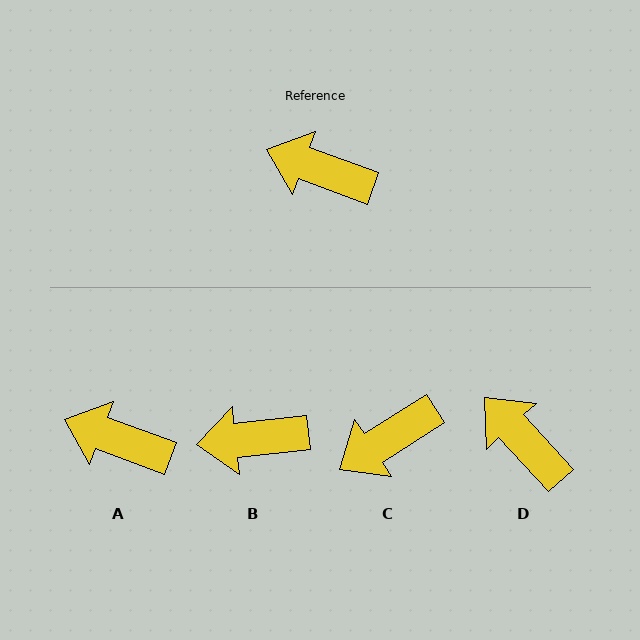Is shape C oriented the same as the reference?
No, it is off by about 53 degrees.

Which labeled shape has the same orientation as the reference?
A.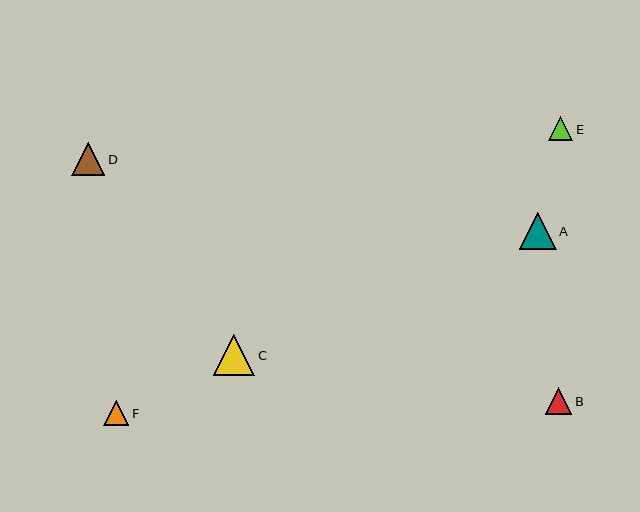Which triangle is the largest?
Triangle C is the largest with a size of approximately 41 pixels.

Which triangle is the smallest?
Triangle E is the smallest with a size of approximately 24 pixels.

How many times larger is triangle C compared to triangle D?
Triangle C is approximately 1.3 times the size of triangle D.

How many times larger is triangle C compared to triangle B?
Triangle C is approximately 1.5 times the size of triangle B.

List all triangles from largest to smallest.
From largest to smallest: C, A, D, B, F, E.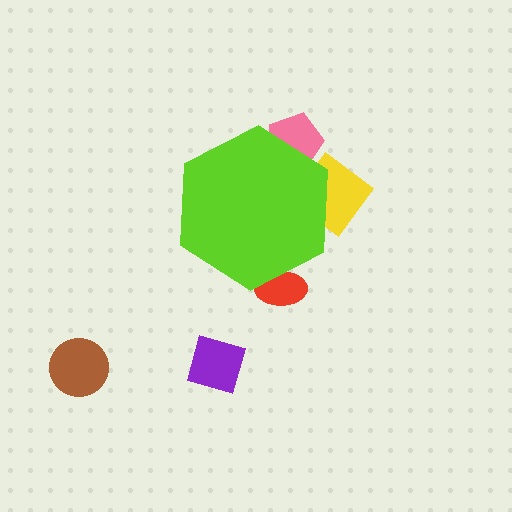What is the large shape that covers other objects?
A lime hexagon.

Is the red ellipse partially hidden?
Yes, the red ellipse is partially hidden behind the lime hexagon.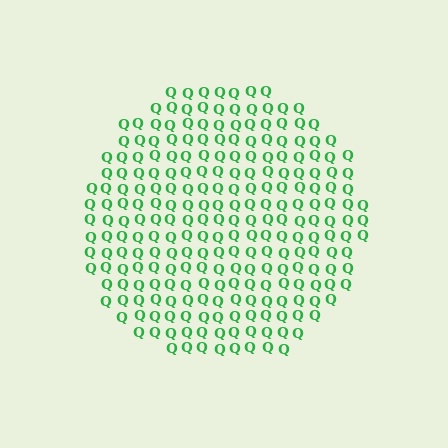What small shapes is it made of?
It is made of small letter Q's.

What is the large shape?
The large shape is a circle.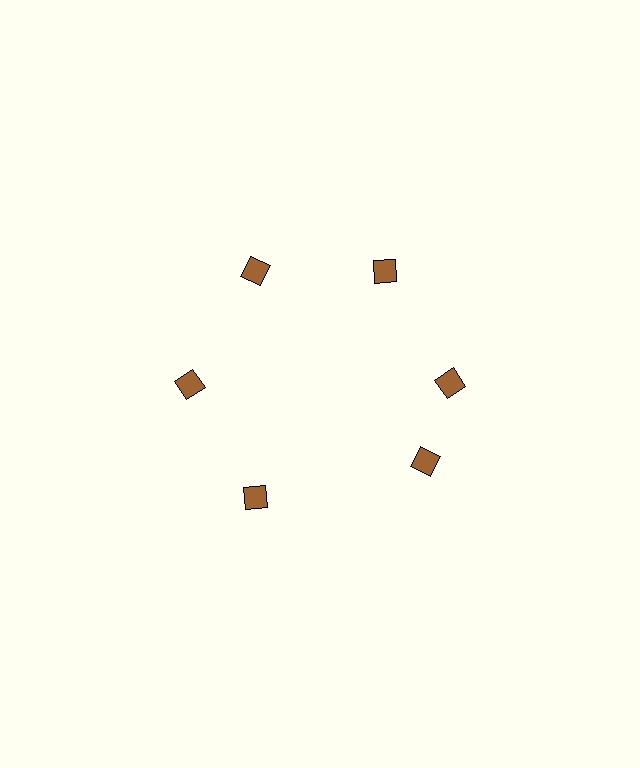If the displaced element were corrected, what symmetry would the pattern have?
It would have 6-fold rotational symmetry — the pattern would map onto itself every 60 degrees.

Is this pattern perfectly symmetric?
No. The 6 brown diamonds are arranged in a ring, but one element near the 5 o'clock position is rotated out of alignment along the ring, breaking the 6-fold rotational symmetry.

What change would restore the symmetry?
The symmetry would be restored by rotating it back into even spacing with its neighbors so that all 6 diamonds sit at equal angles and equal distance from the center.